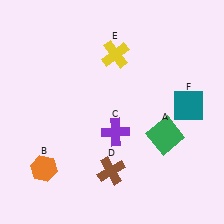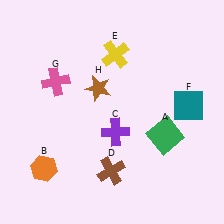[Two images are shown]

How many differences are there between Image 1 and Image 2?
There are 2 differences between the two images.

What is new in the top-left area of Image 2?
A pink cross (G) was added in the top-left area of Image 2.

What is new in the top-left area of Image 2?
A brown star (H) was added in the top-left area of Image 2.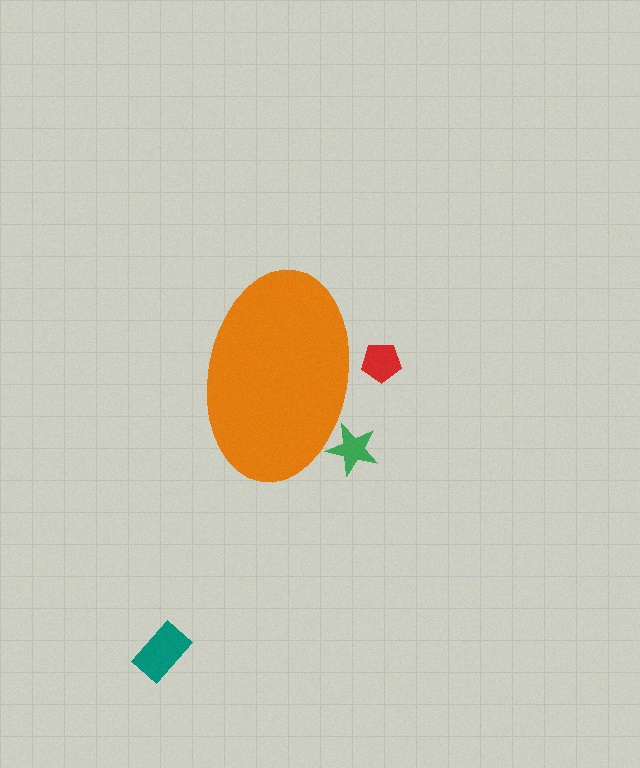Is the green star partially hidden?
Yes, the green star is partially hidden behind the orange ellipse.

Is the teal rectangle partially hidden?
No, the teal rectangle is fully visible.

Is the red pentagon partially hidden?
Yes, the red pentagon is partially hidden behind the orange ellipse.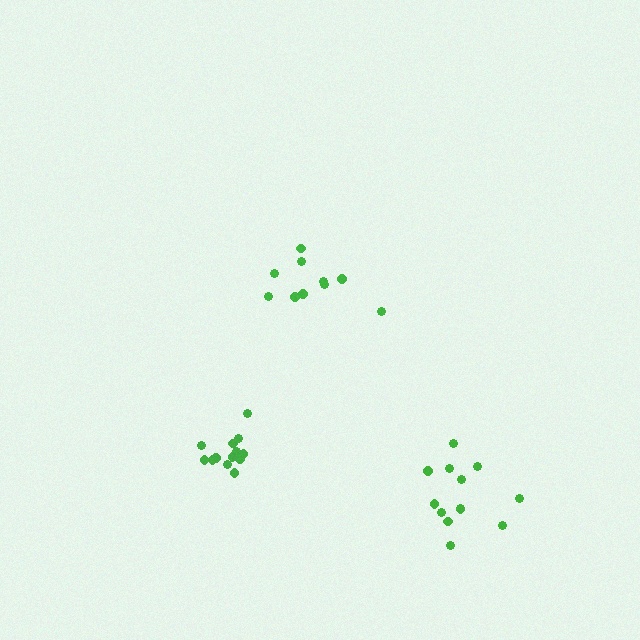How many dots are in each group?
Group 1: 10 dots, Group 2: 13 dots, Group 3: 13 dots (36 total).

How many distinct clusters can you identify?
There are 3 distinct clusters.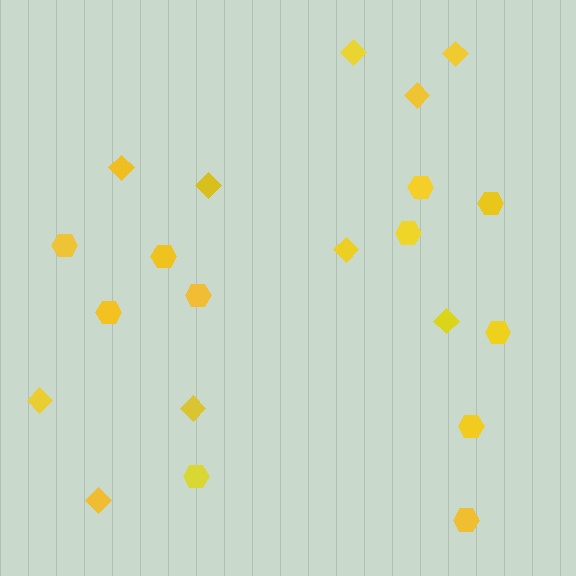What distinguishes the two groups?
There are 2 groups: one group of diamonds (10) and one group of hexagons (11).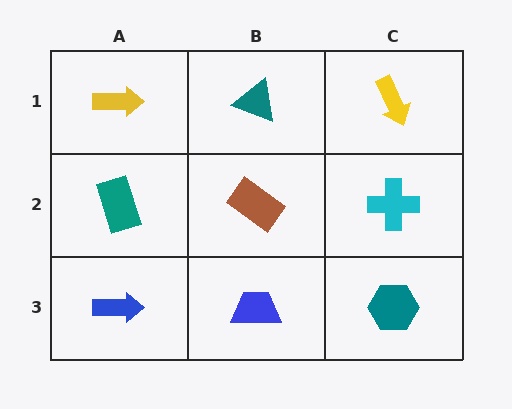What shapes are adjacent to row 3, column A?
A teal rectangle (row 2, column A), a blue trapezoid (row 3, column B).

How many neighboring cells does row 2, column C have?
3.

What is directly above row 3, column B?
A brown rectangle.